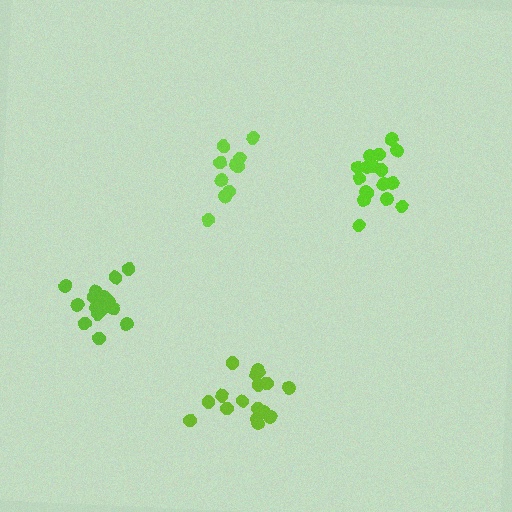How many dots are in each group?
Group 1: 11 dots, Group 2: 17 dots, Group 3: 17 dots, Group 4: 17 dots (62 total).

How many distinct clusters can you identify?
There are 4 distinct clusters.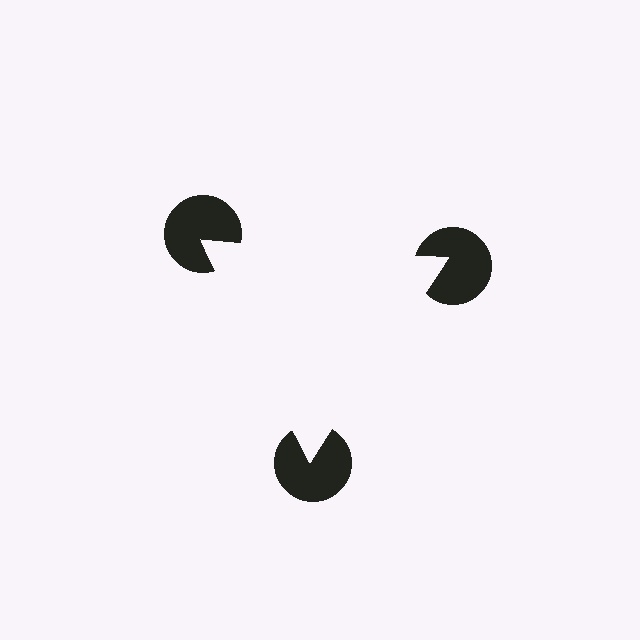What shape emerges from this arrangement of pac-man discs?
An illusory triangle — its edges are inferred from the aligned wedge cuts in the pac-man discs, not physically drawn.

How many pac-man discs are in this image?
There are 3 — one at each vertex of the illusory triangle.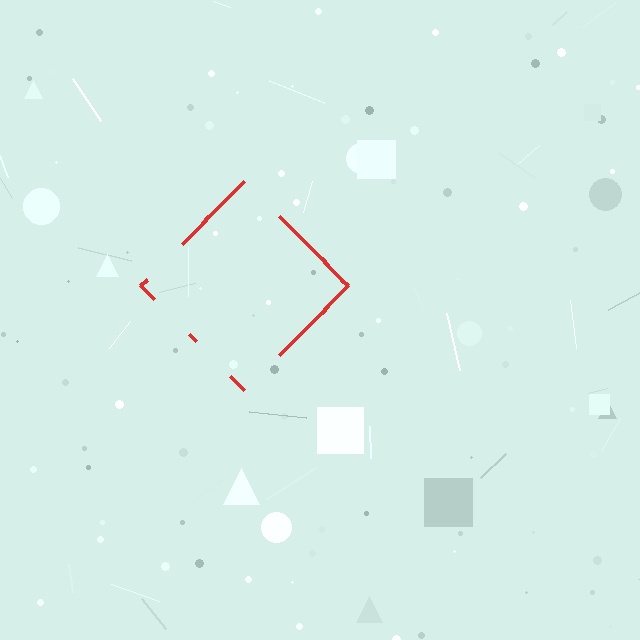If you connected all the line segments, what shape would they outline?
They would outline a diamond.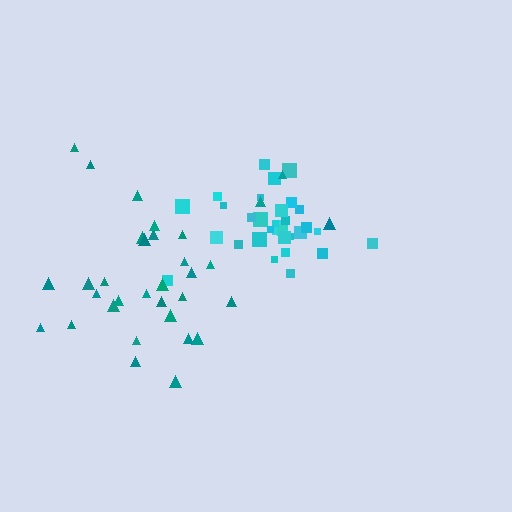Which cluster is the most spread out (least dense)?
Teal.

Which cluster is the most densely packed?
Cyan.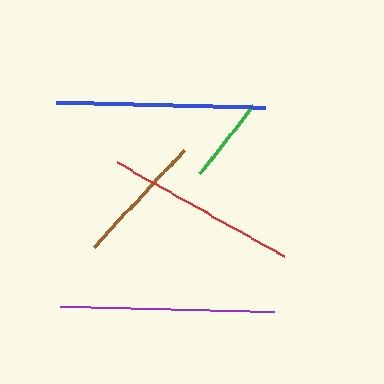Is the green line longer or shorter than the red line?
The red line is longer than the green line.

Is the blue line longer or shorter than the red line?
The blue line is longer than the red line.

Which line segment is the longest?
The purple line is the longest at approximately 214 pixels.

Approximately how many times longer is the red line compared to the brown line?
The red line is approximately 1.4 times the length of the brown line.